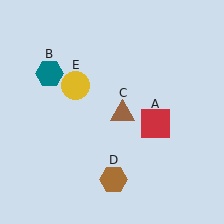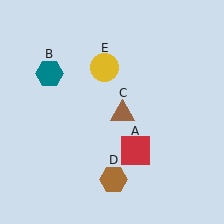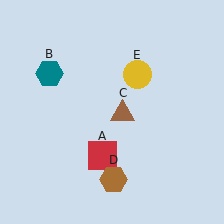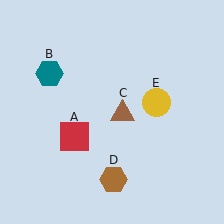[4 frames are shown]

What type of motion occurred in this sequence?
The red square (object A), yellow circle (object E) rotated clockwise around the center of the scene.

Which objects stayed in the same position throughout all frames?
Teal hexagon (object B) and brown triangle (object C) and brown hexagon (object D) remained stationary.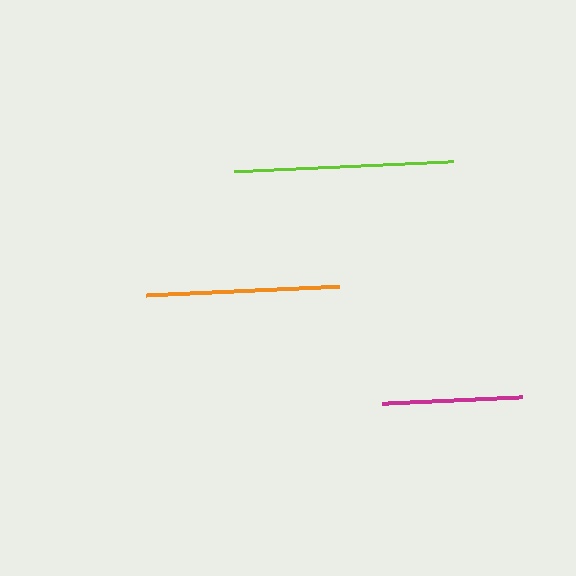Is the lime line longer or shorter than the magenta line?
The lime line is longer than the magenta line.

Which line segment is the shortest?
The magenta line is the shortest at approximately 140 pixels.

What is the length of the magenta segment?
The magenta segment is approximately 140 pixels long.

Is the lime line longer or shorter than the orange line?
The lime line is longer than the orange line.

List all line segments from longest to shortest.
From longest to shortest: lime, orange, magenta.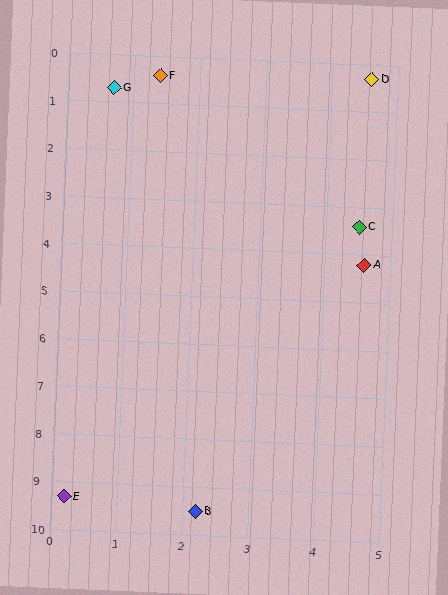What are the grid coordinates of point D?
Point D is at approximately (4.6, 0.3).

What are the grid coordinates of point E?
Point E is at approximately (0.2, 9.3).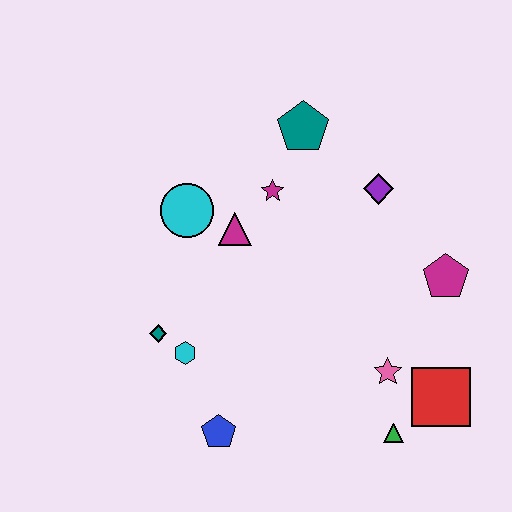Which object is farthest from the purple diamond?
The blue pentagon is farthest from the purple diamond.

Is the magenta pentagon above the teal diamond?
Yes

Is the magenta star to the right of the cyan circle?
Yes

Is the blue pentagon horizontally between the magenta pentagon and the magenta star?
No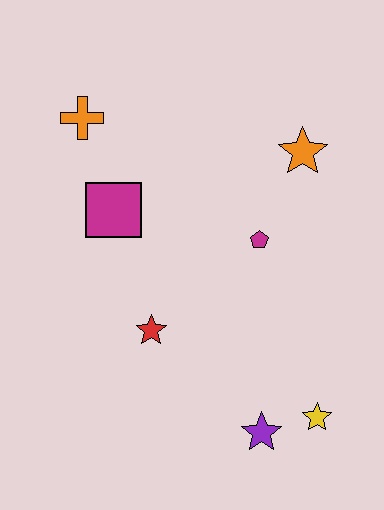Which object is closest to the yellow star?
The purple star is closest to the yellow star.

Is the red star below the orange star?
Yes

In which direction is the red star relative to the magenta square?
The red star is below the magenta square.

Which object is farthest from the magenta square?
The yellow star is farthest from the magenta square.